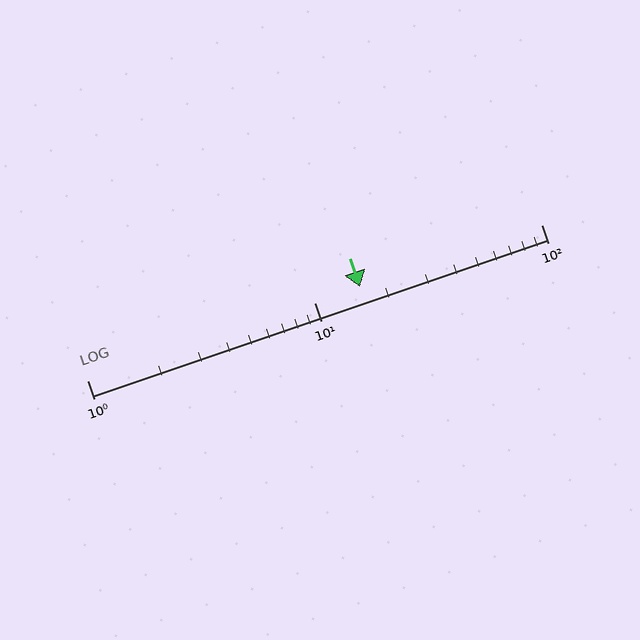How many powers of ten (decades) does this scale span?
The scale spans 2 decades, from 1 to 100.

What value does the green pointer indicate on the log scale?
The pointer indicates approximately 16.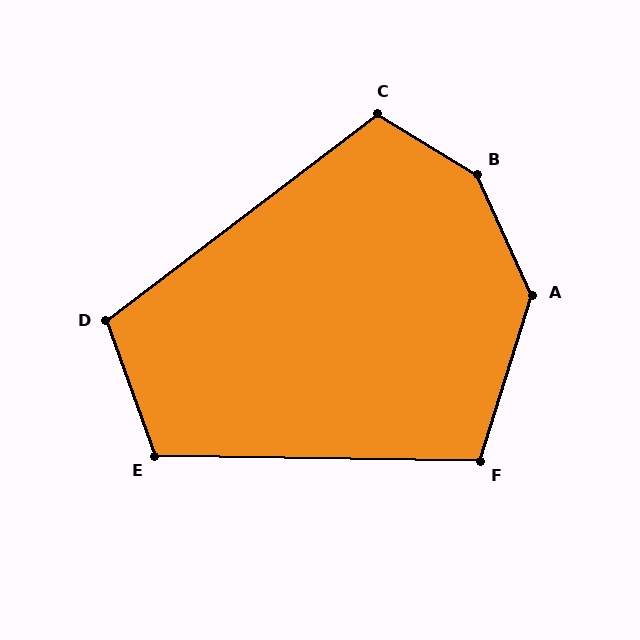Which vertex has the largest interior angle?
B, at approximately 146 degrees.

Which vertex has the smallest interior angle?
F, at approximately 107 degrees.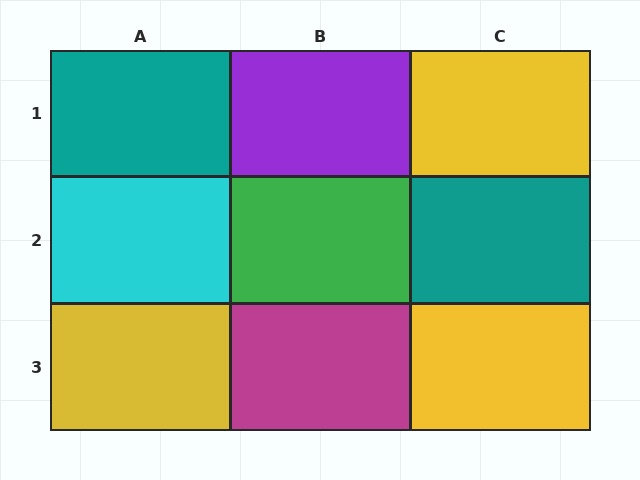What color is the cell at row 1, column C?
Yellow.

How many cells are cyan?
1 cell is cyan.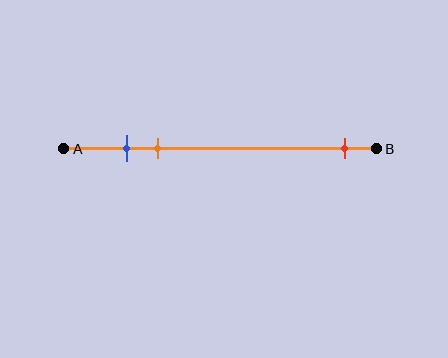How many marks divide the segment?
There are 3 marks dividing the segment.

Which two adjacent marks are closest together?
The blue and orange marks are the closest adjacent pair.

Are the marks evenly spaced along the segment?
No, the marks are not evenly spaced.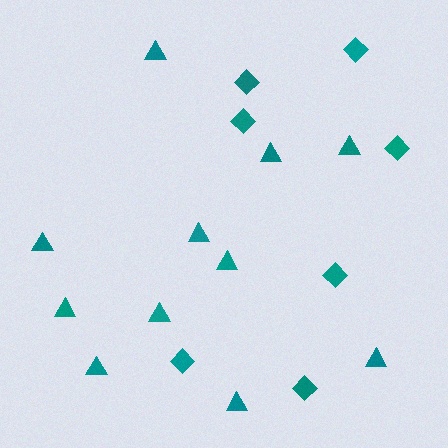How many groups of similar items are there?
There are 2 groups: one group of triangles (11) and one group of diamonds (7).